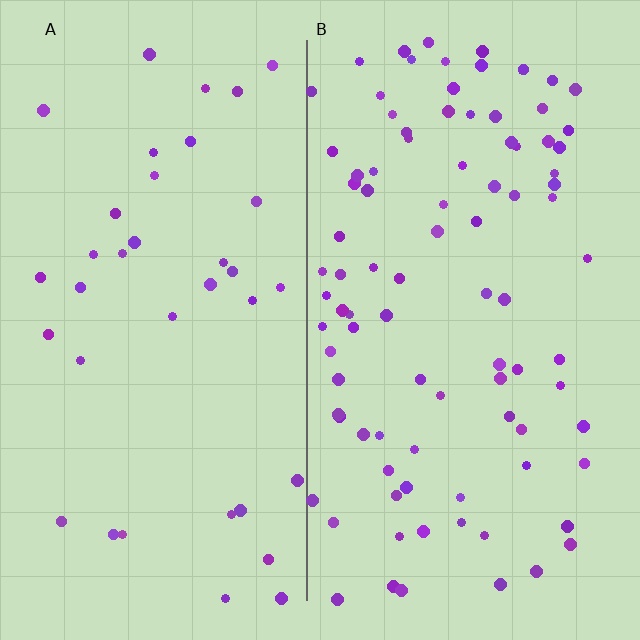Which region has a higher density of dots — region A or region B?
B (the right).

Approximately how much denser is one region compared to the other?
Approximately 2.5× — region B over region A.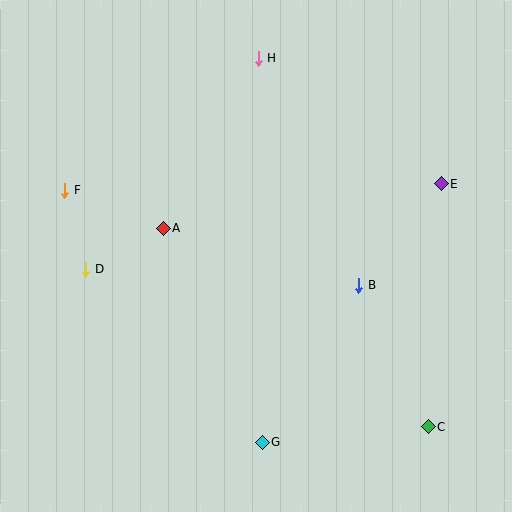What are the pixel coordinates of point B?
Point B is at (359, 285).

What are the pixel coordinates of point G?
Point G is at (262, 442).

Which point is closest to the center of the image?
Point A at (163, 228) is closest to the center.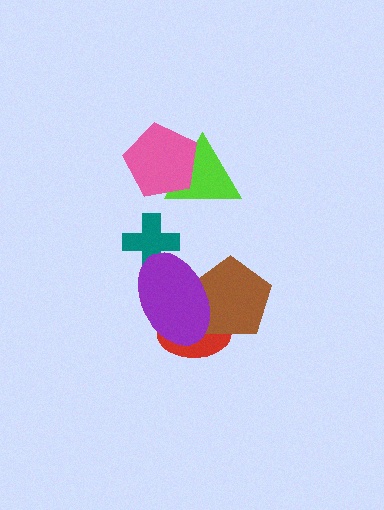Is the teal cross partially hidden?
Yes, it is partially covered by another shape.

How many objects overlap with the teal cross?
1 object overlaps with the teal cross.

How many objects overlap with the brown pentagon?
2 objects overlap with the brown pentagon.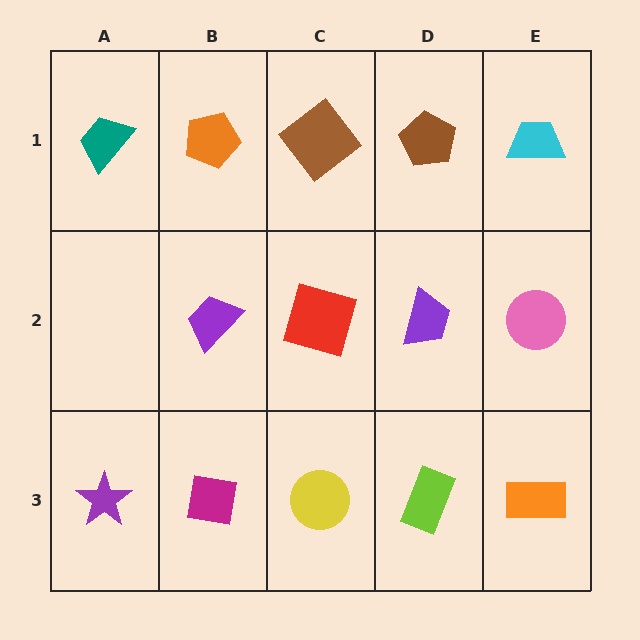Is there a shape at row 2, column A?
No, that cell is empty.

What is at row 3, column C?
A yellow circle.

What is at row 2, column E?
A pink circle.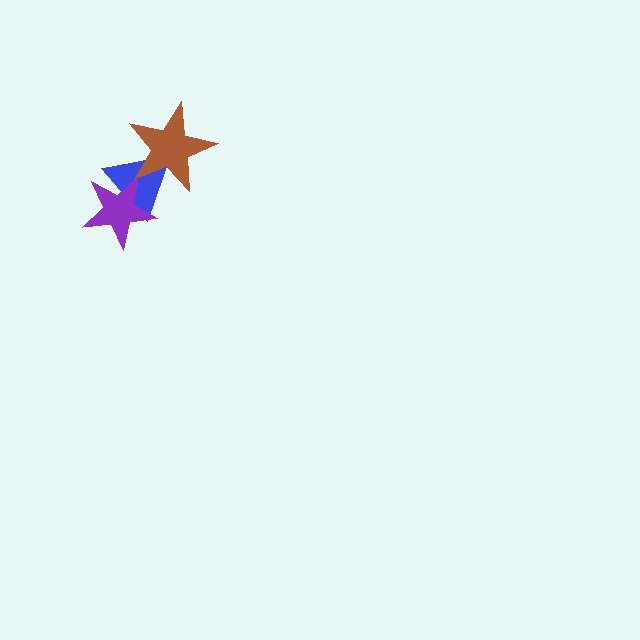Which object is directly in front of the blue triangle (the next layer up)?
The brown star is directly in front of the blue triangle.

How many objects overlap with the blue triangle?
2 objects overlap with the blue triangle.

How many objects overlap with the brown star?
1 object overlaps with the brown star.